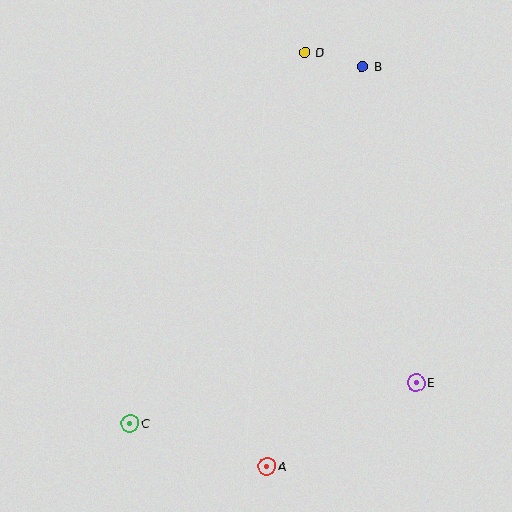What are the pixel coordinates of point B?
Point B is at (362, 66).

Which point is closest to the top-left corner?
Point D is closest to the top-left corner.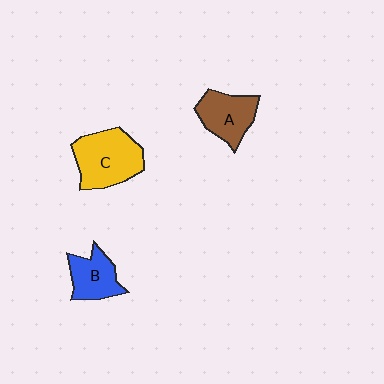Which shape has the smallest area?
Shape B (blue).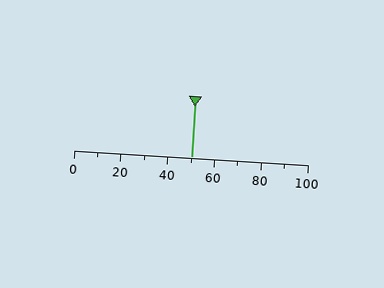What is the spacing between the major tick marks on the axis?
The major ticks are spaced 20 apart.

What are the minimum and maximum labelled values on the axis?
The axis runs from 0 to 100.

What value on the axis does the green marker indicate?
The marker indicates approximately 50.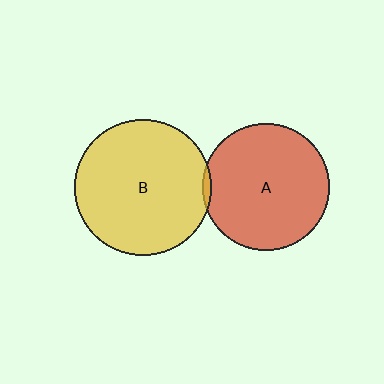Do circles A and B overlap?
Yes.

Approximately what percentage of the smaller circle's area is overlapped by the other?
Approximately 5%.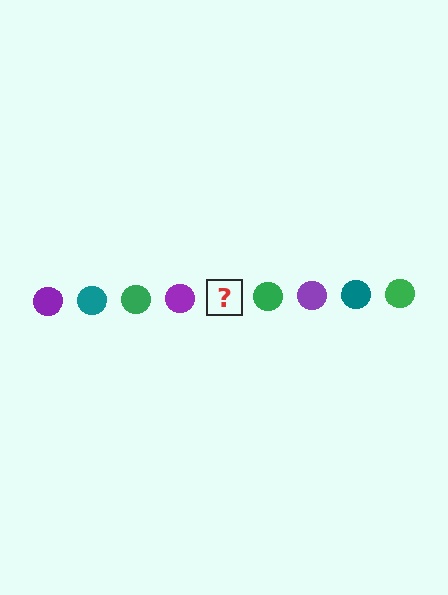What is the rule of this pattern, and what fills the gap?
The rule is that the pattern cycles through purple, teal, green circles. The gap should be filled with a teal circle.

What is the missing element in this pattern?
The missing element is a teal circle.